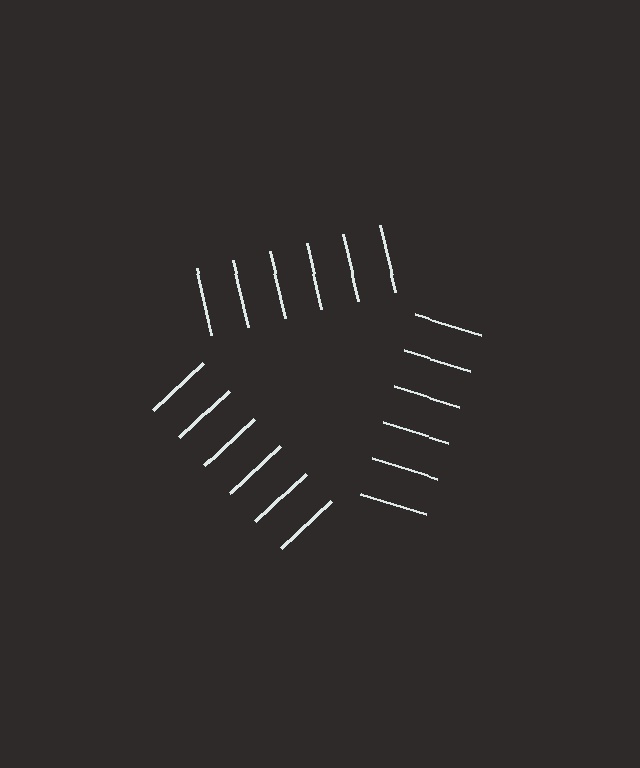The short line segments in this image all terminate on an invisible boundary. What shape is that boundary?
An illusory triangle — the line segments terminate on its edges but no continuous stroke is drawn.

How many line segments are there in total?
18 — 6 along each of the 3 edges.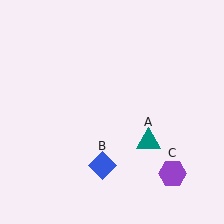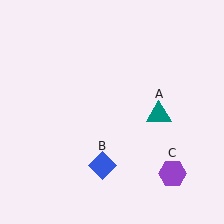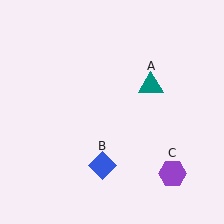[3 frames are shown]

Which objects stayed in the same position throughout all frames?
Blue diamond (object B) and purple hexagon (object C) remained stationary.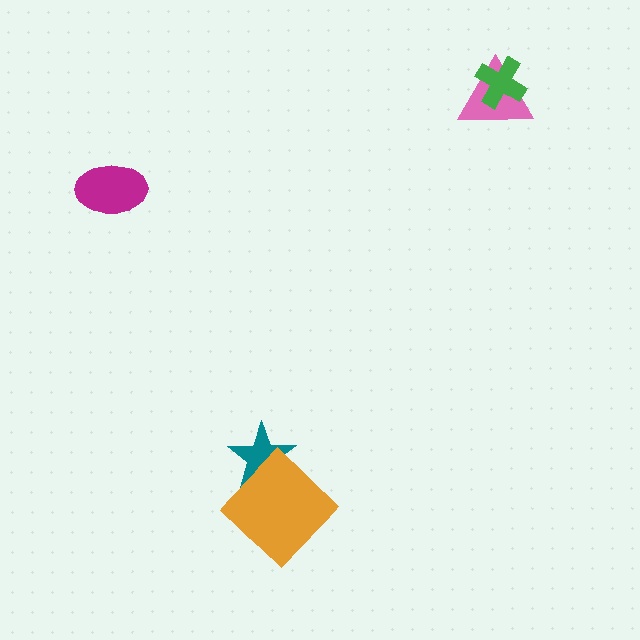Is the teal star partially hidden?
Yes, it is partially covered by another shape.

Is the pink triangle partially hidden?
Yes, it is partially covered by another shape.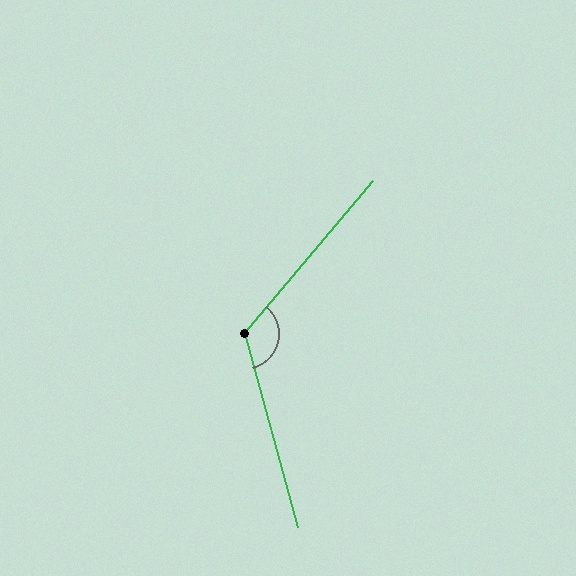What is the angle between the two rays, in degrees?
Approximately 125 degrees.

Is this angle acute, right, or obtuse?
It is obtuse.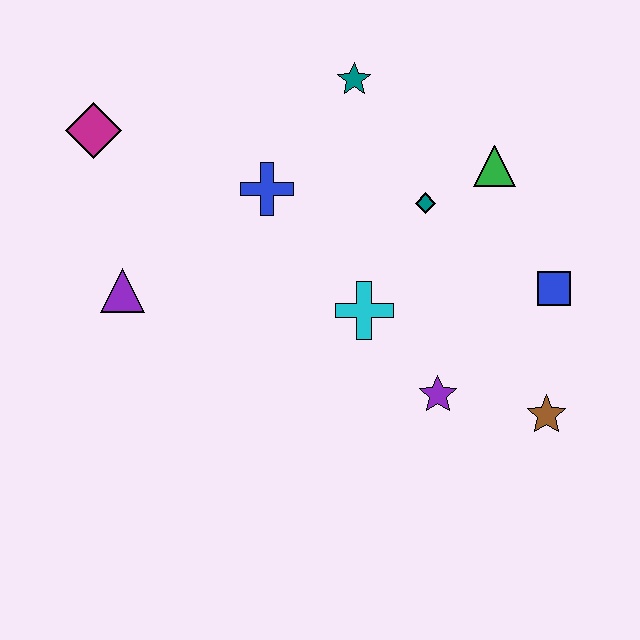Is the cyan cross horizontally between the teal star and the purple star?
Yes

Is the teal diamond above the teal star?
No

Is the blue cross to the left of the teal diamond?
Yes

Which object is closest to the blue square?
The brown star is closest to the blue square.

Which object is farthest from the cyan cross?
The magenta diamond is farthest from the cyan cross.